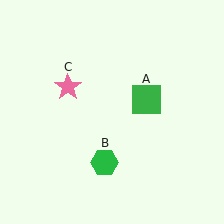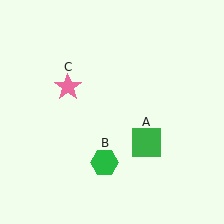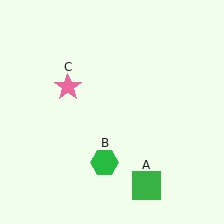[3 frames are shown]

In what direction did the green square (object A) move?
The green square (object A) moved down.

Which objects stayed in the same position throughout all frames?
Green hexagon (object B) and pink star (object C) remained stationary.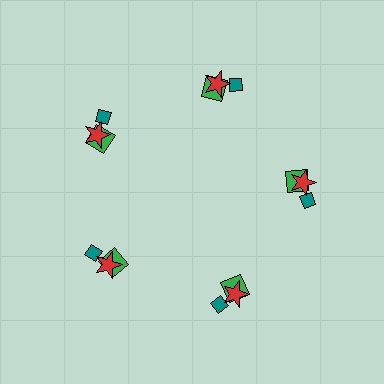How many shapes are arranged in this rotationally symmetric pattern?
There are 15 shapes, arranged in 5 groups of 3.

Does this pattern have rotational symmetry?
Yes, this pattern has 5-fold rotational symmetry. It looks the same after rotating 72 degrees around the center.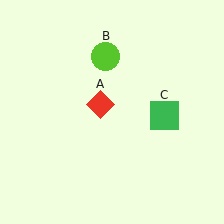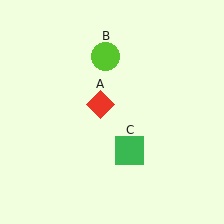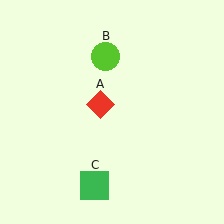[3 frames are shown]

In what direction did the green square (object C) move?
The green square (object C) moved down and to the left.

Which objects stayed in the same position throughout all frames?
Red diamond (object A) and lime circle (object B) remained stationary.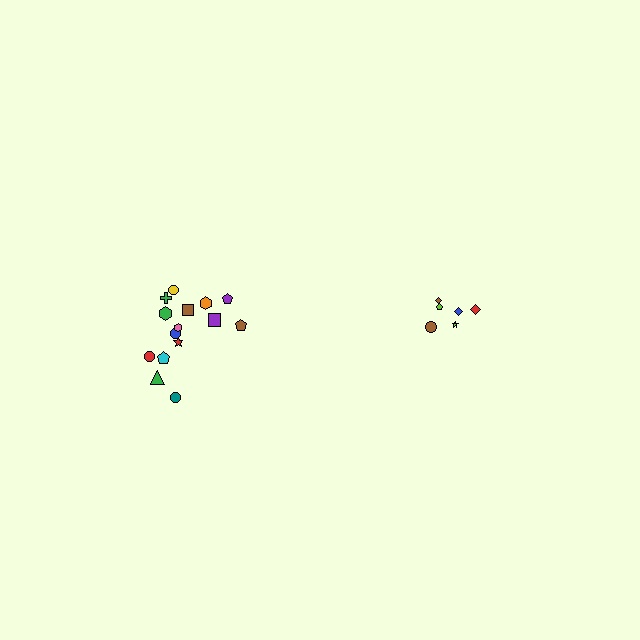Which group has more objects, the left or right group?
The left group.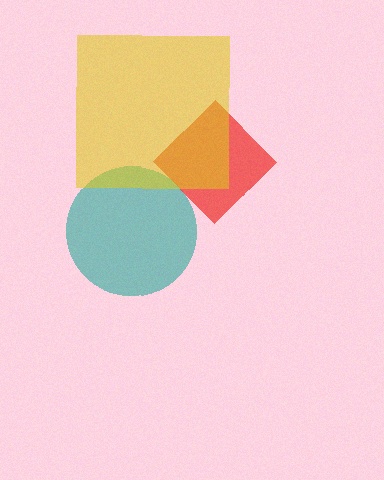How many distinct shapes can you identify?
There are 3 distinct shapes: a teal circle, a red diamond, a yellow square.